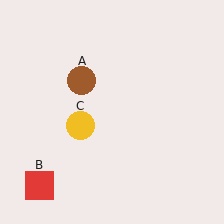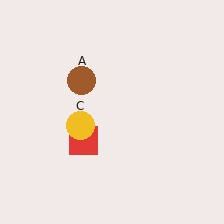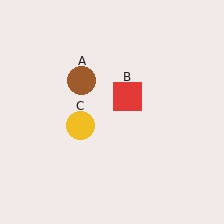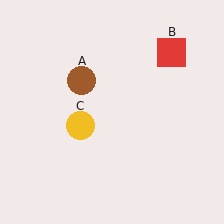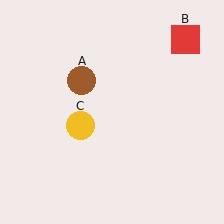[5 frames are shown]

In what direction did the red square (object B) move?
The red square (object B) moved up and to the right.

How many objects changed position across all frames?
1 object changed position: red square (object B).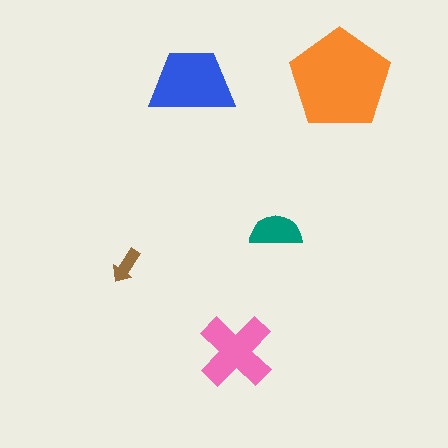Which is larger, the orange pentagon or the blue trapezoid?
The orange pentagon.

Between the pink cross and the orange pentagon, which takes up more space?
The orange pentagon.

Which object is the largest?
The orange pentagon.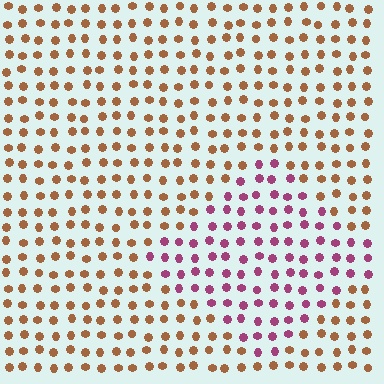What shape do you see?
I see a diamond.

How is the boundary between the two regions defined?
The boundary is defined purely by a slight shift in hue (about 59 degrees). Spacing, size, and orientation are identical on both sides.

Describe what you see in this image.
The image is filled with small brown elements in a uniform arrangement. A diamond-shaped region is visible where the elements are tinted to a slightly different hue, forming a subtle color boundary.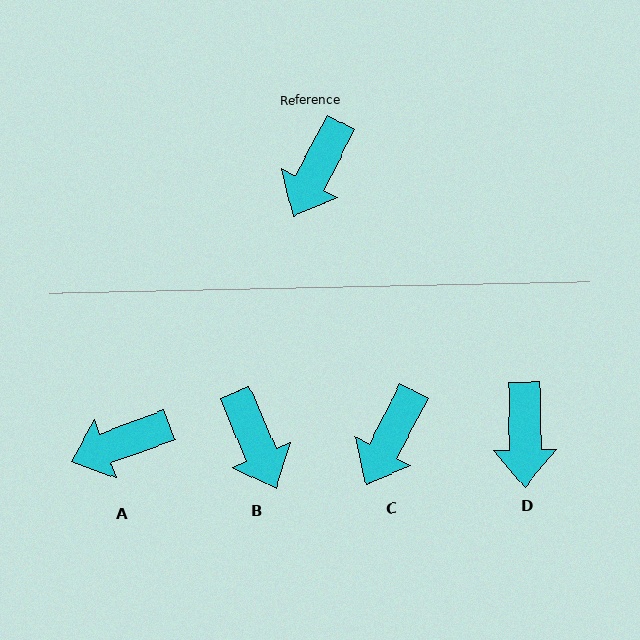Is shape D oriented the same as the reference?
No, it is off by about 28 degrees.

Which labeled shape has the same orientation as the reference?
C.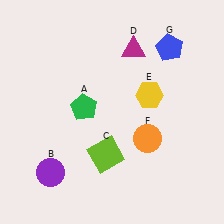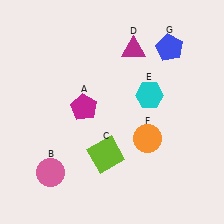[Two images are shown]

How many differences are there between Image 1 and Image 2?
There are 3 differences between the two images.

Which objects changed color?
A changed from green to magenta. B changed from purple to pink. E changed from yellow to cyan.